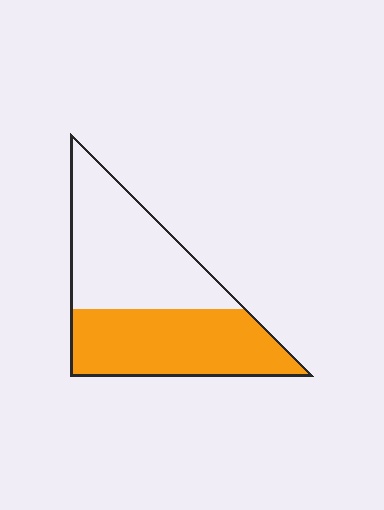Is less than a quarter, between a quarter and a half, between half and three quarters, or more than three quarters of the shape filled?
Between a quarter and a half.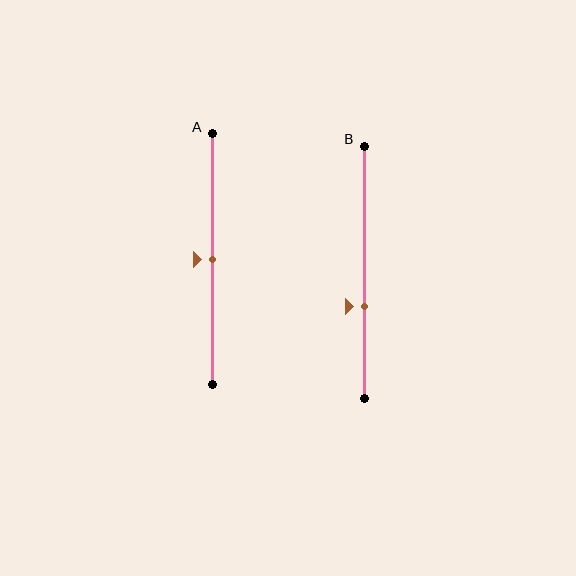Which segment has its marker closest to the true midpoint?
Segment A has its marker closest to the true midpoint.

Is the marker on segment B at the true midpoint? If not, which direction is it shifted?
No, the marker on segment B is shifted downward by about 14% of the segment length.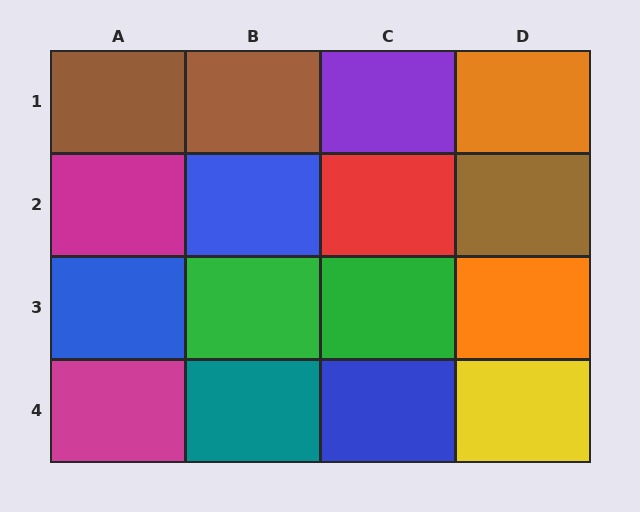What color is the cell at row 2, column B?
Blue.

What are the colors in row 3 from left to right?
Blue, green, green, orange.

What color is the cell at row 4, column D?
Yellow.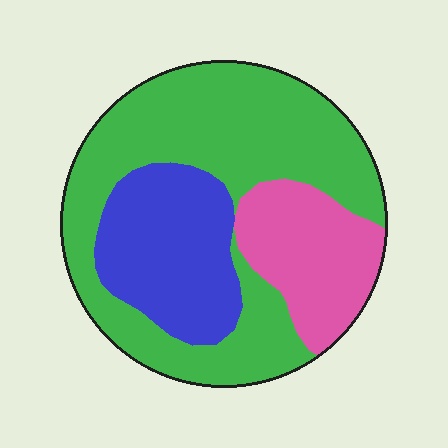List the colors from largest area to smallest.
From largest to smallest: green, blue, pink.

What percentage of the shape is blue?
Blue takes up between a sixth and a third of the shape.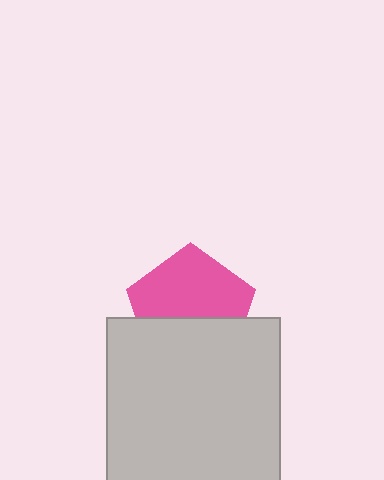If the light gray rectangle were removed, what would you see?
You would see the complete pink pentagon.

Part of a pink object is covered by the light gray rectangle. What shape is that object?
It is a pentagon.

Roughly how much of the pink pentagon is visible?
About half of it is visible (roughly 59%).